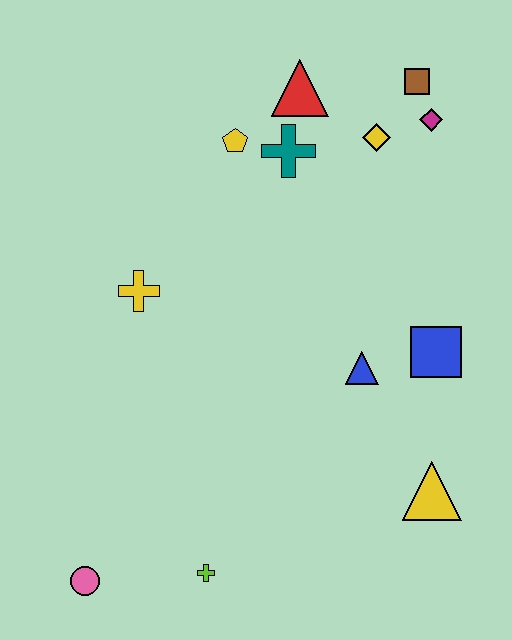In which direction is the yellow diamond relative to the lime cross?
The yellow diamond is above the lime cross.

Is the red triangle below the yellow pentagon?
No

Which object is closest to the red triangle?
The teal cross is closest to the red triangle.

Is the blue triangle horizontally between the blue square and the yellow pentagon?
Yes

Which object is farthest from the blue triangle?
The pink circle is farthest from the blue triangle.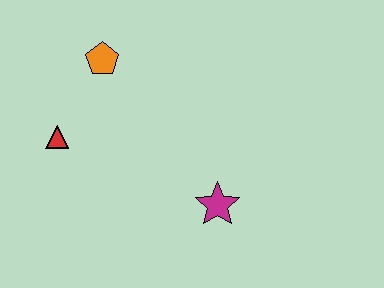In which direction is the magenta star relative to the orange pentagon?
The magenta star is below the orange pentagon.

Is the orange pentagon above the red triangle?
Yes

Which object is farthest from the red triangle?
The magenta star is farthest from the red triangle.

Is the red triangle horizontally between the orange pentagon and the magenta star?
No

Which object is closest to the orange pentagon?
The red triangle is closest to the orange pentagon.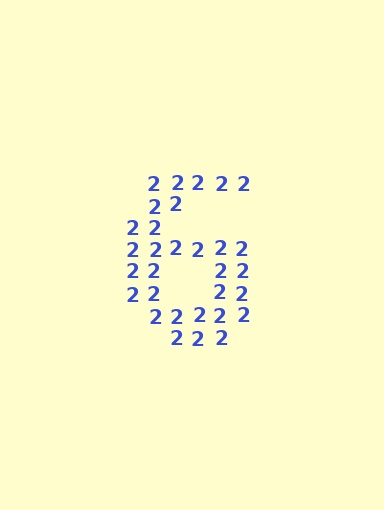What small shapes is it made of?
It is made of small digit 2's.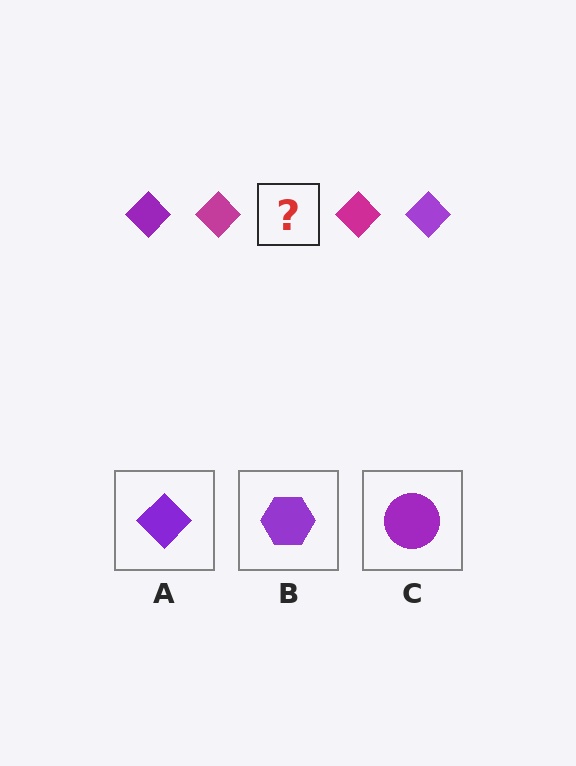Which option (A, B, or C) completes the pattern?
A.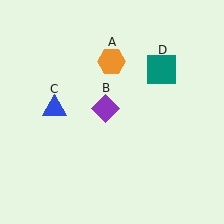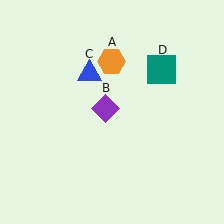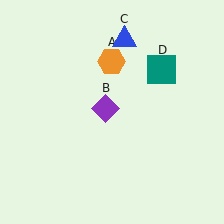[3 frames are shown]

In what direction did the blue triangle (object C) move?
The blue triangle (object C) moved up and to the right.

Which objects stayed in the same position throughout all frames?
Orange hexagon (object A) and purple diamond (object B) and teal square (object D) remained stationary.